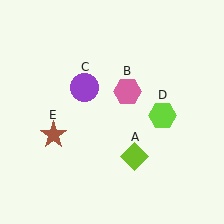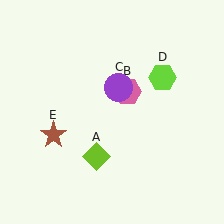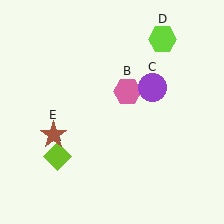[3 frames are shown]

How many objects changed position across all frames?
3 objects changed position: lime diamond (object A), purple circle (object C), lime hexagon (object D).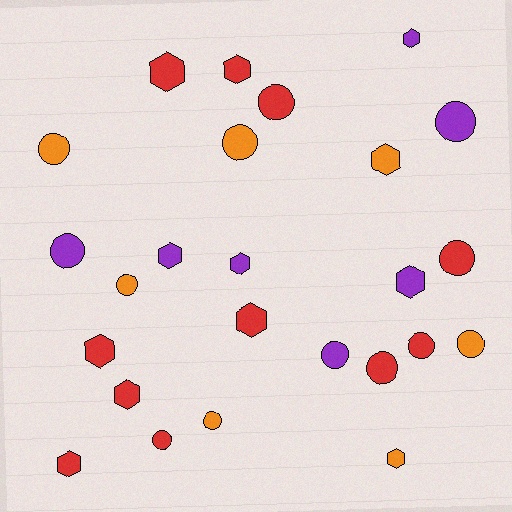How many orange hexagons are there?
There are 2 orange hexagons.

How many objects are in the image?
There are 25 objects.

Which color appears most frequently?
Red, with 11 objects.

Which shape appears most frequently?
Circle, with 13 objects.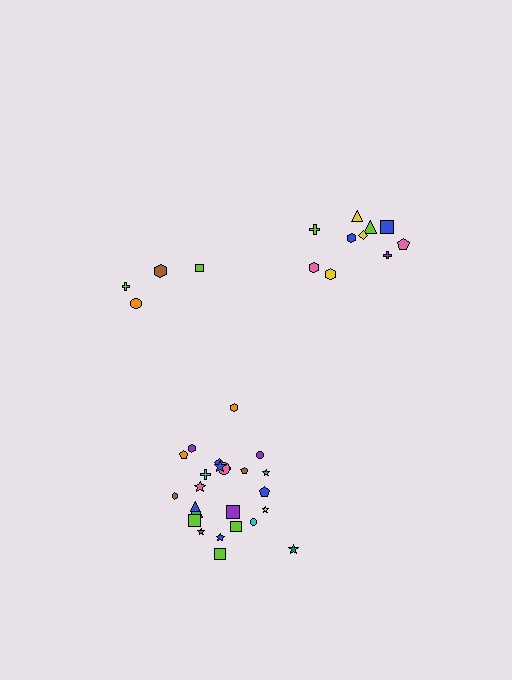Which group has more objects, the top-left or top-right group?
The top-right group.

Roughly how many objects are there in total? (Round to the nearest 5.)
Roughly 40 objects in total.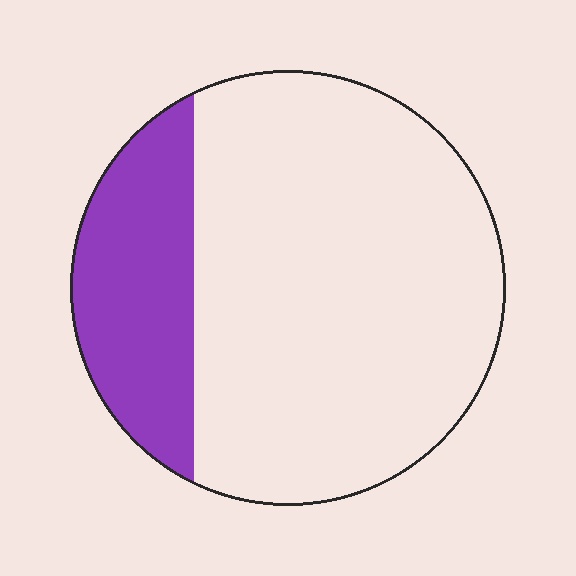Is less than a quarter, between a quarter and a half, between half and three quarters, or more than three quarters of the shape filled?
Less than a quarter.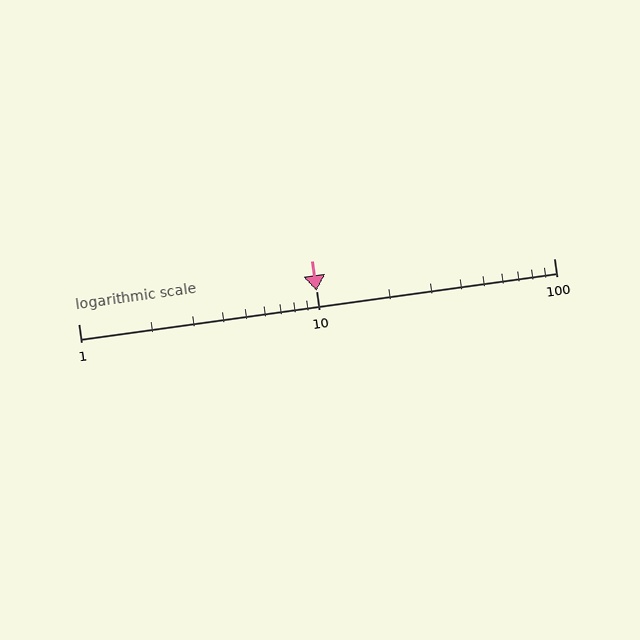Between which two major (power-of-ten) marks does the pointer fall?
The pointer is between 10 and 100.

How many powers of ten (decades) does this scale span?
The scale spans 2 decades, from 1 to 100.